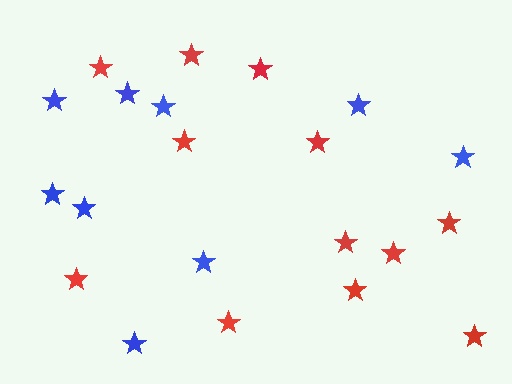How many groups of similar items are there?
There are 2 groups: one group of red stars (12) and one group of blue stars (9).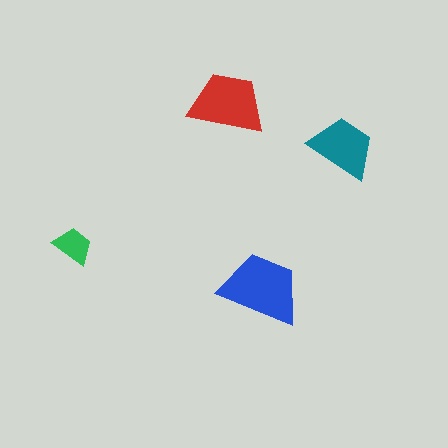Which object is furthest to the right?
The teal trapezoid is rightmost.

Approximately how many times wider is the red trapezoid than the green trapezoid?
About 2 times wider.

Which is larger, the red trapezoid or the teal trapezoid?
The red one.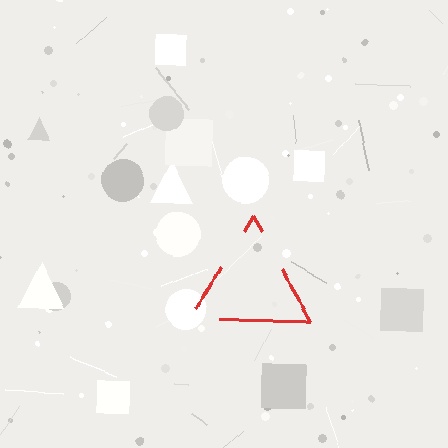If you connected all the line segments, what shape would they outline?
They would outline a triangle.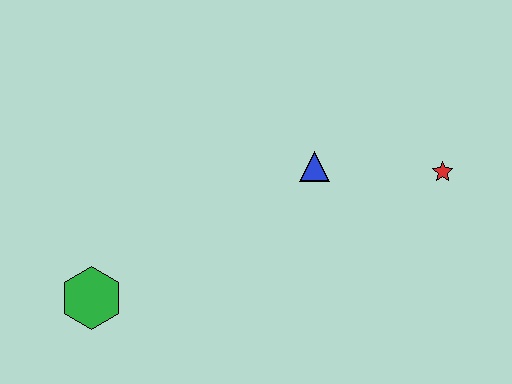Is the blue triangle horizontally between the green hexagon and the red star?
Yes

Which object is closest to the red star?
The blue triangle is closest to the red star.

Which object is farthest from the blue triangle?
The green hexagon is farthest from the blue triangle.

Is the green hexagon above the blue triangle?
No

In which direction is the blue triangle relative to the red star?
The blue triangle is to the left of the red star.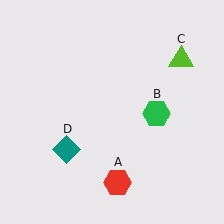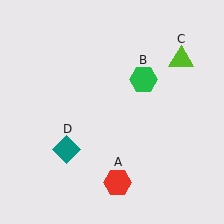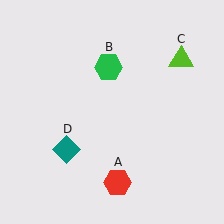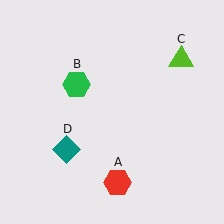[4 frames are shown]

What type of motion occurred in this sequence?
The green hexagon (object B) rotated counterclockwise around the center of the scene.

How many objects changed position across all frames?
1 object changed position: green hexagon (object B).